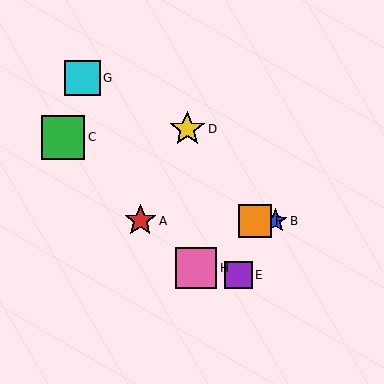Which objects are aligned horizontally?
Objects A, B, F are aligned horizontally.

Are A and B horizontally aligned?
Yes, both are at y≈221.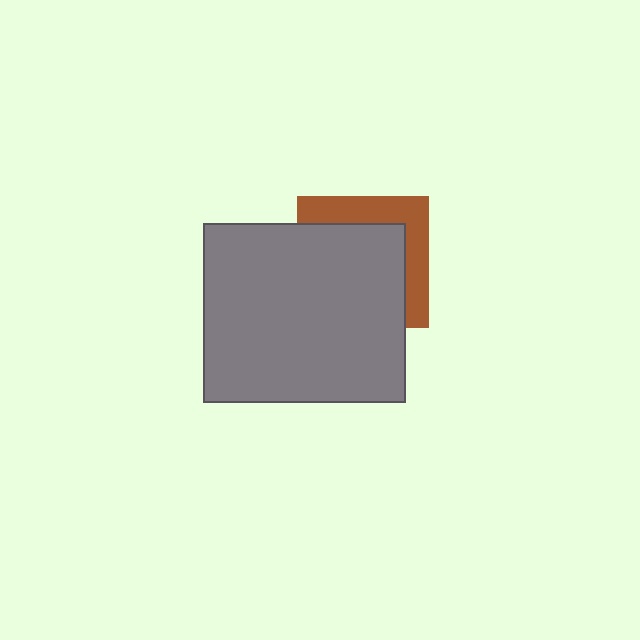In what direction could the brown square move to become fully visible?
The brown square could move toward the upper-right. That would shift it out from behind the gray rectangle entirely.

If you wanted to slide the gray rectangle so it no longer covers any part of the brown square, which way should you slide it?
Slide it toward the lower-left — that is the most direct way to separate the two shapes.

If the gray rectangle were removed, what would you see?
You would see the complete brown square.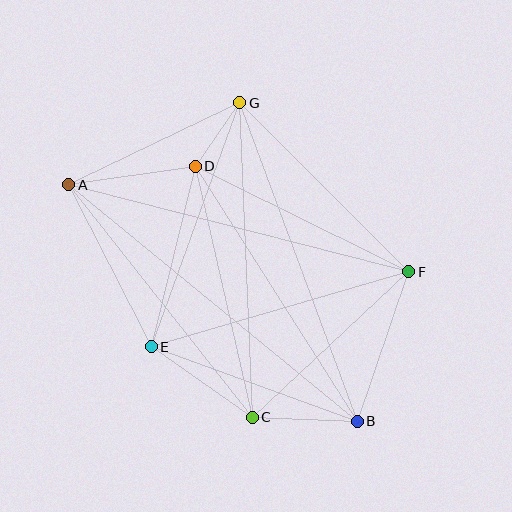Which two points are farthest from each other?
Points A and B are farthest from each other.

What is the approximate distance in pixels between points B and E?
The distance between B and E is approximately 219 pixels.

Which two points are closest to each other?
Points D and G are closest to each other.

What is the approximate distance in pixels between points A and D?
The distance between A and D is approximately 128 pixels.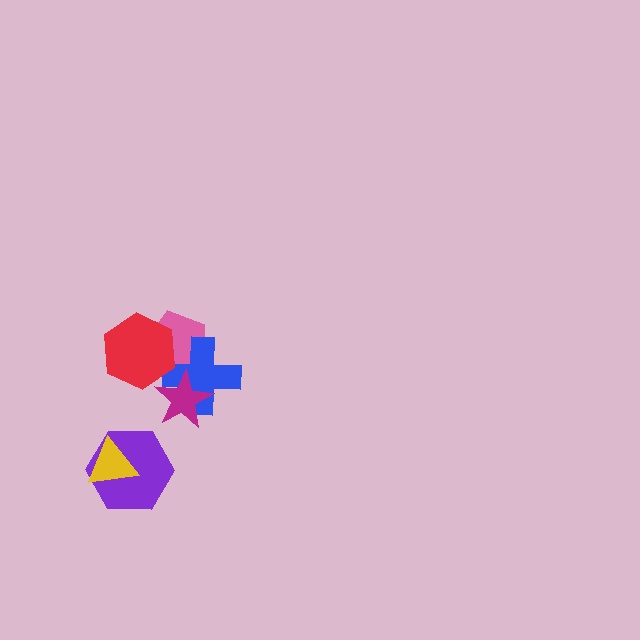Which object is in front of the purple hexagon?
The yellow triangle is in front of the purple hexagon.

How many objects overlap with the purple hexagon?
1 object overlaps with the purple hexagon.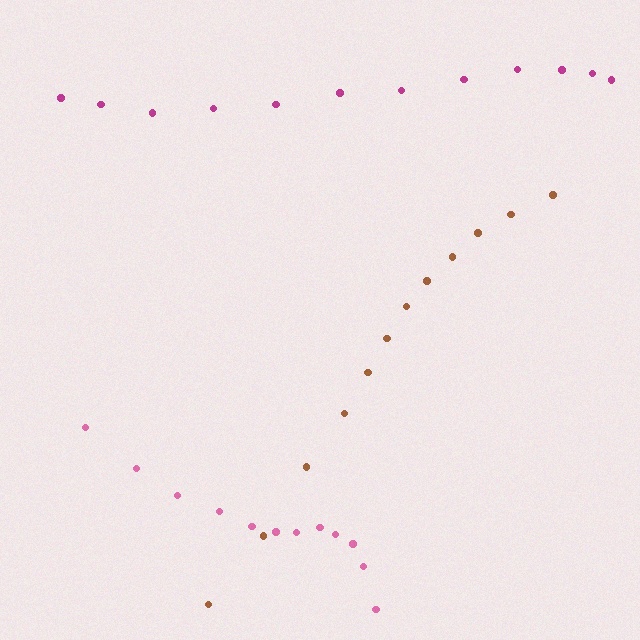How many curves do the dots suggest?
There are 3 distinct paths.